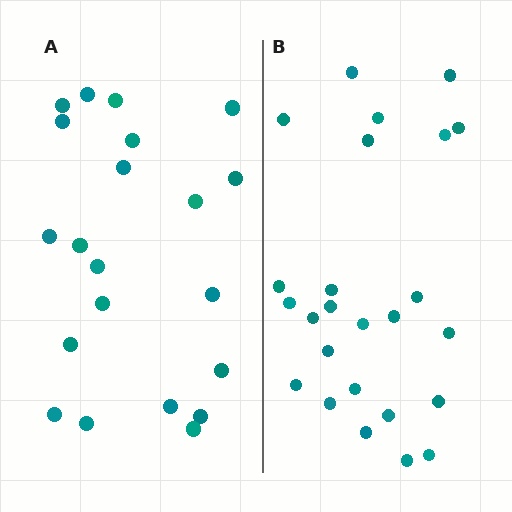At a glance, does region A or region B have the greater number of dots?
Region B (the right region) has more dots.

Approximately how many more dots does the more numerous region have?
Region B has about 4 more dots than region A.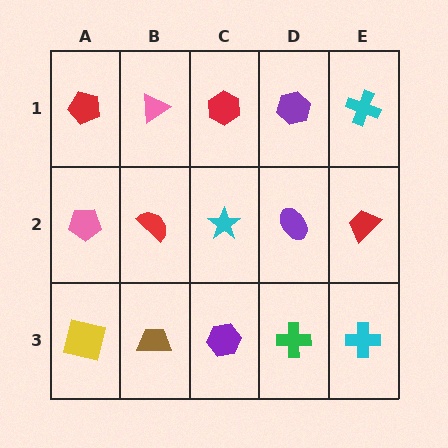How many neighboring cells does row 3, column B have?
3.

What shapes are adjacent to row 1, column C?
A cyan star (row 2, column C), a pink triangle (row 1, column B), a purple hexagon (row 1, column D).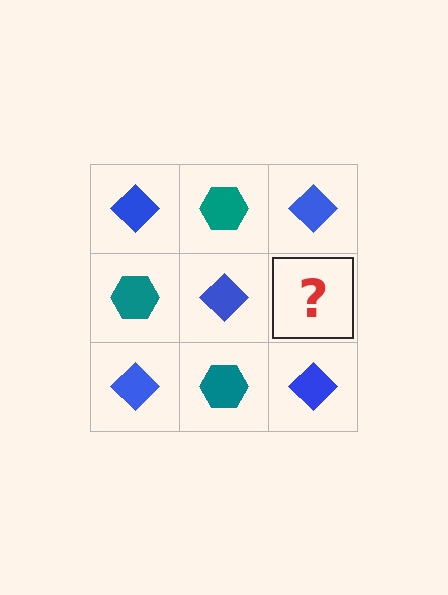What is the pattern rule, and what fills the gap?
The rule is that it alternates blue diamond and teal hexagon in a checkerboard pattern. The gap should be filled with a teal hexagon.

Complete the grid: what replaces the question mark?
The question mark should be replaced with a teal hexagon.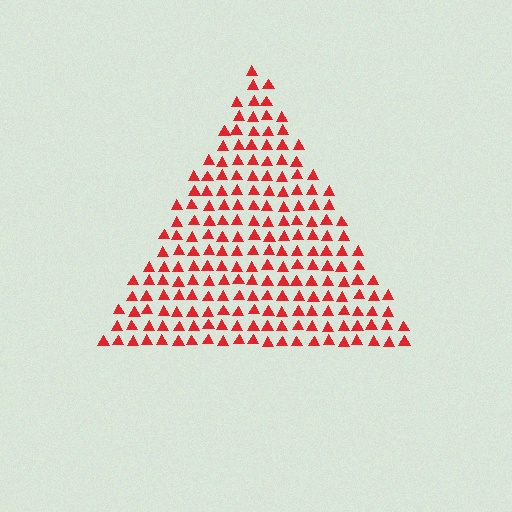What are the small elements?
The small elements are triangles.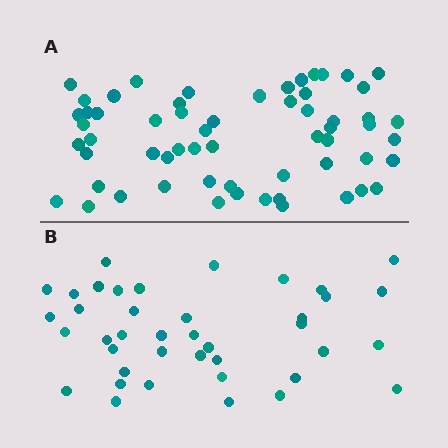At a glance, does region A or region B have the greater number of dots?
Region A (the top region) has more dots.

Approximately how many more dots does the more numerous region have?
Region A has approximately 20 more dots than region B.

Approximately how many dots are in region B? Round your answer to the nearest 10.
About 40 dots.